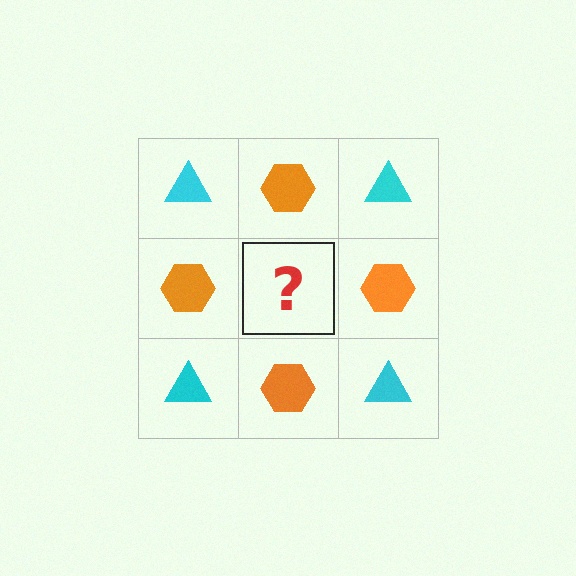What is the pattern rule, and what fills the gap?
The rule is that it alternates cyan triangle and orange hexagon in a checkerboard pattern. The gap should be filled with a cyan triangle.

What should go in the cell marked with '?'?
The missing cell should contain a cyan triangle.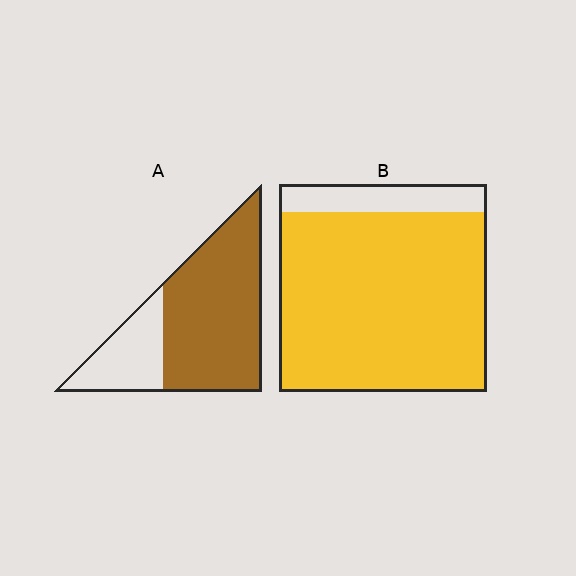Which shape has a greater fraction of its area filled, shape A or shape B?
Shape B.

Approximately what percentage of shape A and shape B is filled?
A is approximately 70% and B is approximately 85%.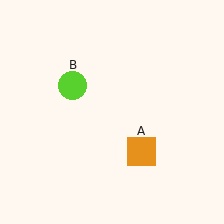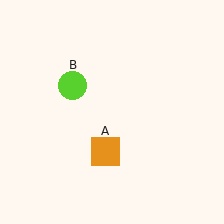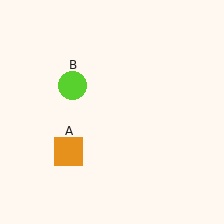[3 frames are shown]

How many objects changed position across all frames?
1 object changed position: orange square (object A).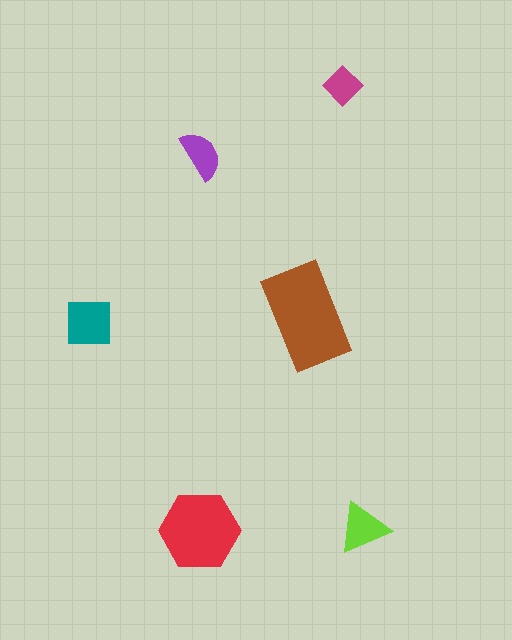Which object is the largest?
The brown rectangle.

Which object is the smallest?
The magenta diamond.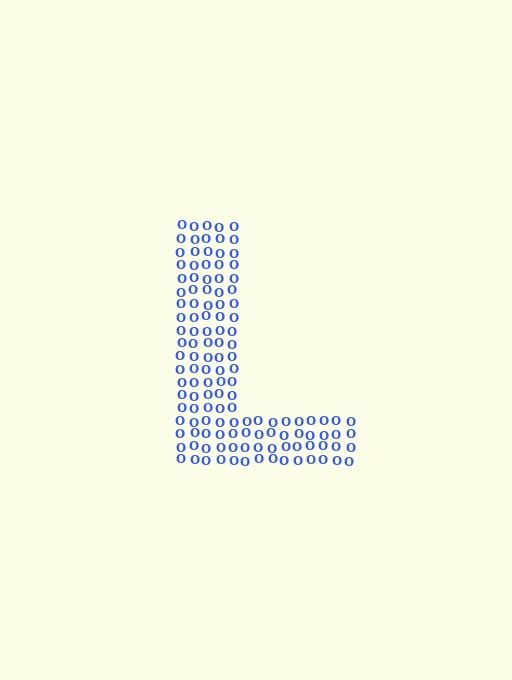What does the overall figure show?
The overall figure shows the letter L.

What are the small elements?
The small elements are letter O's.